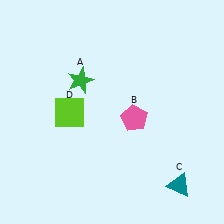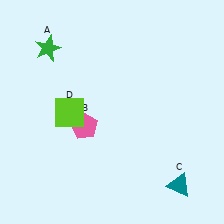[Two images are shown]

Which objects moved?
The objects that moved are: the green star (A), the pink pentagon (B).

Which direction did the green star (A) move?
The green star (A) moved left.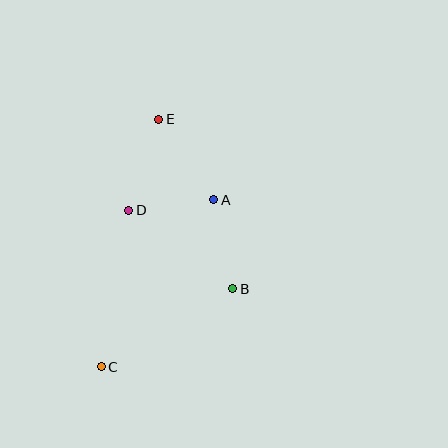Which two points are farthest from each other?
Points C and E are farthest from each other.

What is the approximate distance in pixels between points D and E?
The distance between D and E is approximately 96 pixels.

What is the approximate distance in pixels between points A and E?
The distance between A and E is approximately 97 pixels.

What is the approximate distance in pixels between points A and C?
The distance between A and C is approximately 201 pixels.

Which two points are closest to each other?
Points A and D are closest to each other.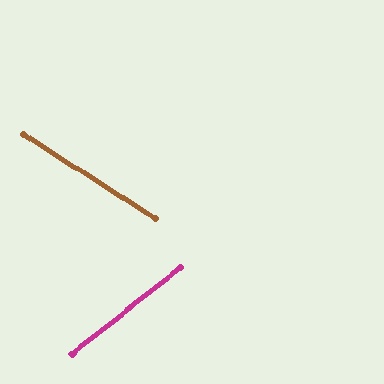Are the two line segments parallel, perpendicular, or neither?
Neither parallel nor perpendicular — they differ by about 71°.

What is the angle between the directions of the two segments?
Approximately 71 degrees.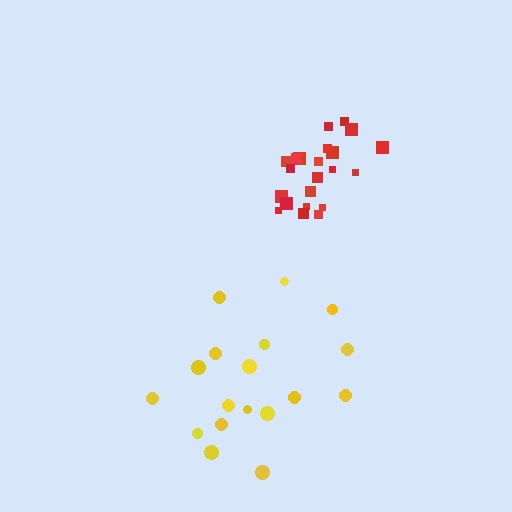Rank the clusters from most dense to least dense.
red, yellow.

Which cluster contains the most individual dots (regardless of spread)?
Red (22).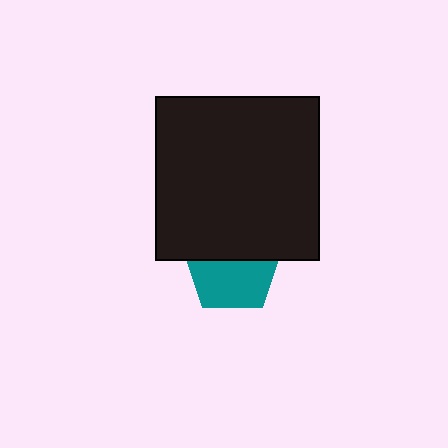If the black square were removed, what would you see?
You would see the complete teal pentagon.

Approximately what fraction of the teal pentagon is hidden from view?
Roughly 45% of the teal pentagon is hidden behind the black square.